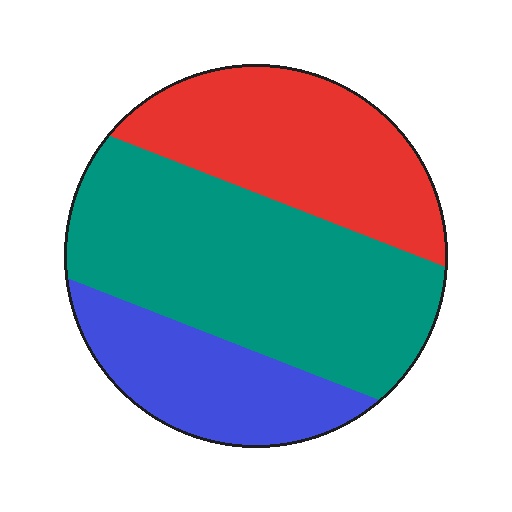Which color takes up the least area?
Blue, at roughly 20%.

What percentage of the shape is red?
Red takes up about one third (1/3) of the shape.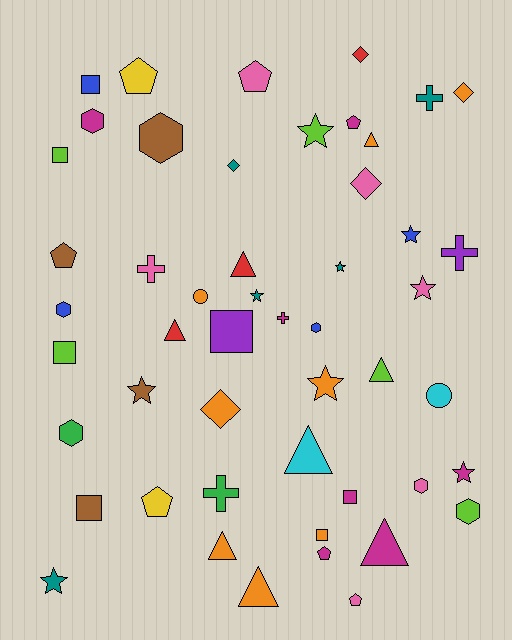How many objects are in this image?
There are 50 objects.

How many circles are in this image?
There are 2 circles.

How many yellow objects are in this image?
There are 2 yellow objects.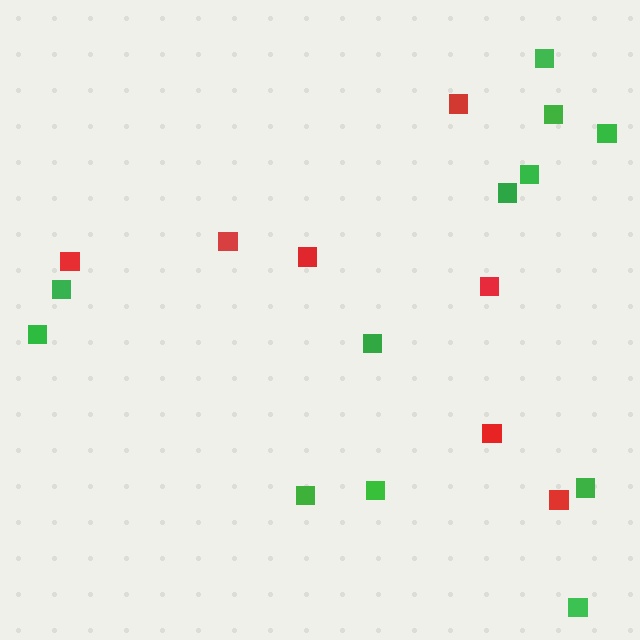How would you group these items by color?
There are 2 groups: one group of red squares (7) and one group of green squares (12).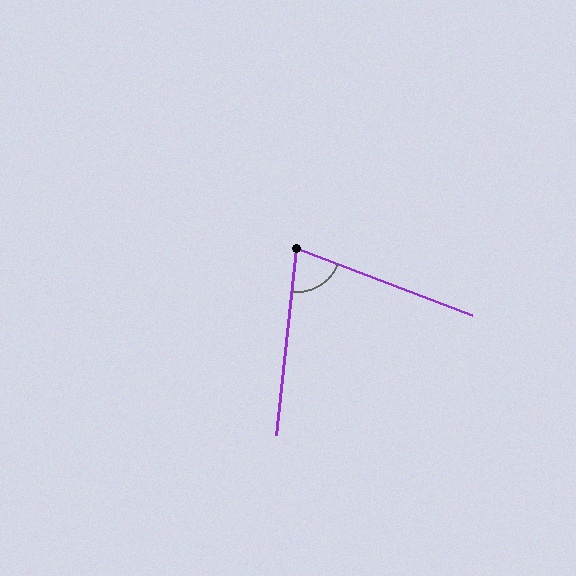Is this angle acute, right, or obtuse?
It is acute.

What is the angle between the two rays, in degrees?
Approximately 75 degrees.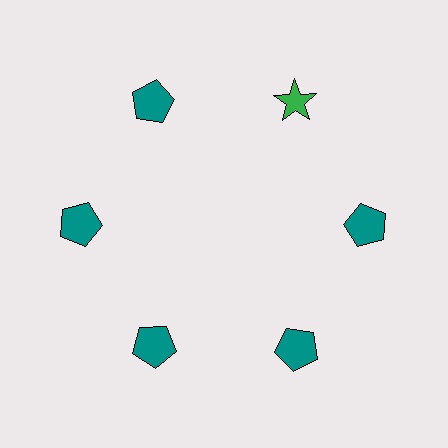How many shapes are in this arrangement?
There are 6 shapes arranged in a ring pattern.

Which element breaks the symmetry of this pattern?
The green star at roughly the 1 o'clock position breaks the symmetry. All other shapes are teal pentagons.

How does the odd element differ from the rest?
It differs in both color (green instead of teal) and shape (star instead of pentagon).